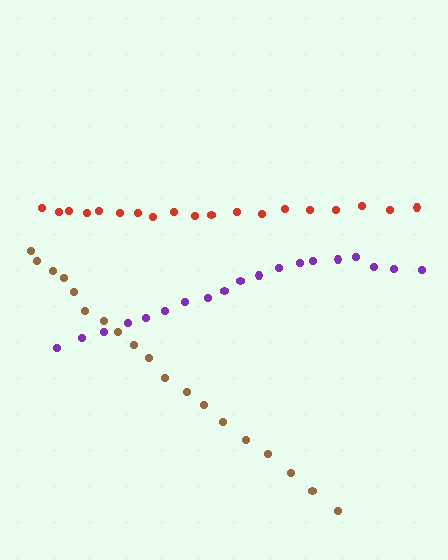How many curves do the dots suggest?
There are 3 distinct paths.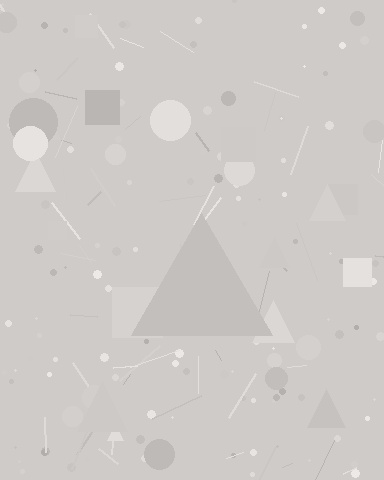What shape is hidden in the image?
A triangle is hidden in the image.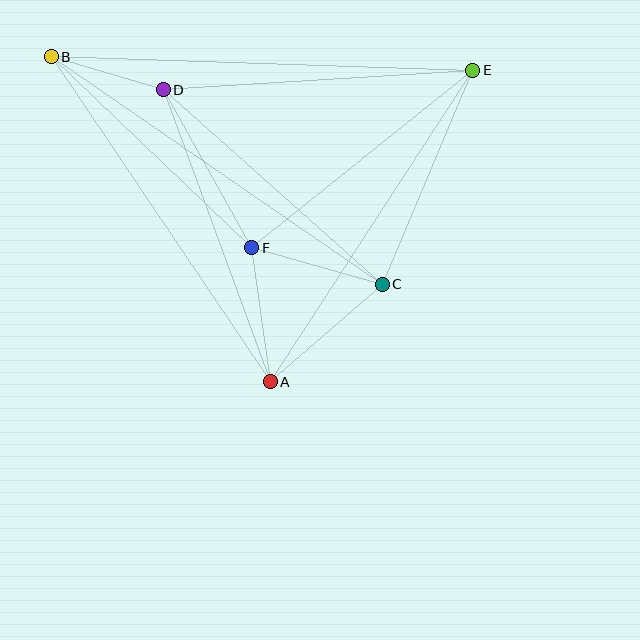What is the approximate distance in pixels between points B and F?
The distance between B and F is approximately 277 pixels.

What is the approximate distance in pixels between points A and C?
The distance between A and C is approximately 148 pixels.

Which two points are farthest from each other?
Points B and E are farthest from each other.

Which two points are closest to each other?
Points B and D are closest to each other.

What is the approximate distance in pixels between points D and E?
The distance between D and E is approximately 310 pixels.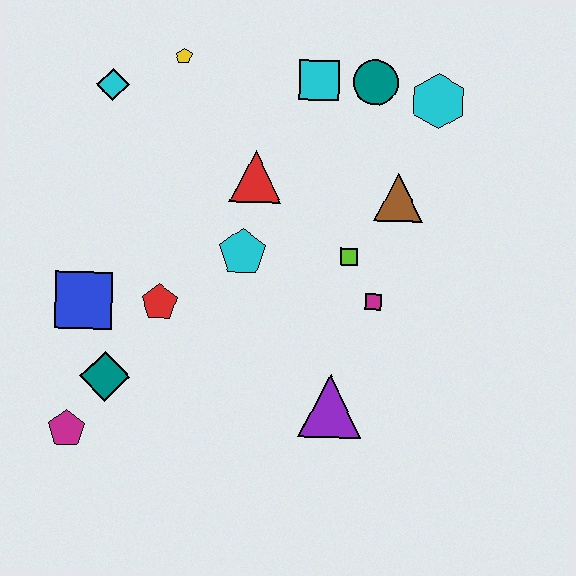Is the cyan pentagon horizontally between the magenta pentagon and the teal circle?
Yes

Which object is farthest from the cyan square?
The magenta pentagon is farthest from the cyan square.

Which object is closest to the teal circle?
The cyan square is closest to the teal circle.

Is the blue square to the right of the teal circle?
No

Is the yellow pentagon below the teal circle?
No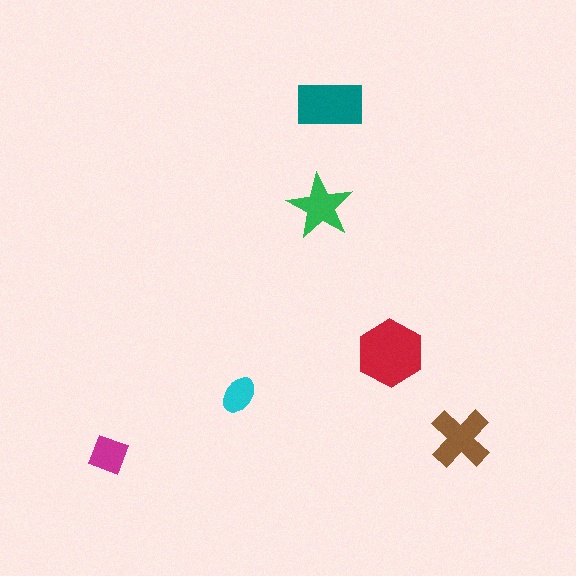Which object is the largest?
The red hexagon.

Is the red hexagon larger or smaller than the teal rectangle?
Larger.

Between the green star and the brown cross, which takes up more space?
The brown cross.